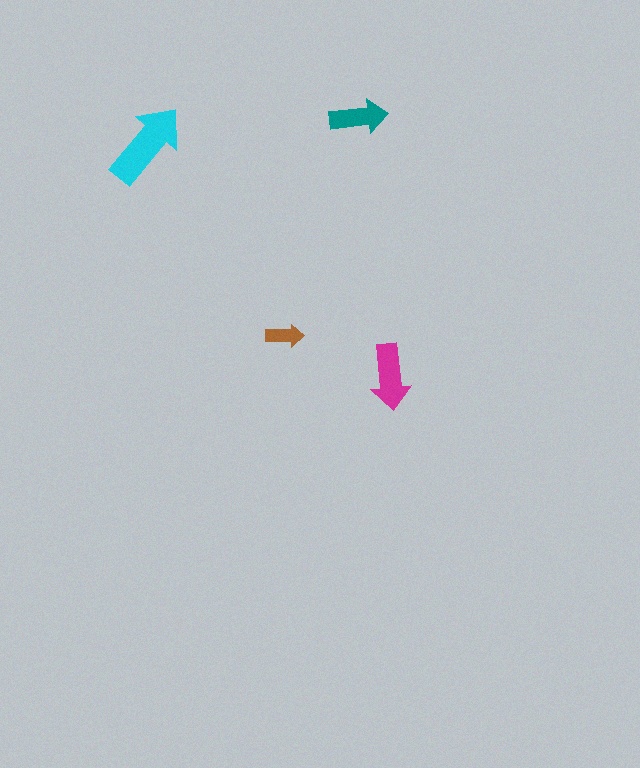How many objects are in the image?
There are 4 objects in the image.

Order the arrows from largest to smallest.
the cyan one, the magenta one, the teal one, the brown one.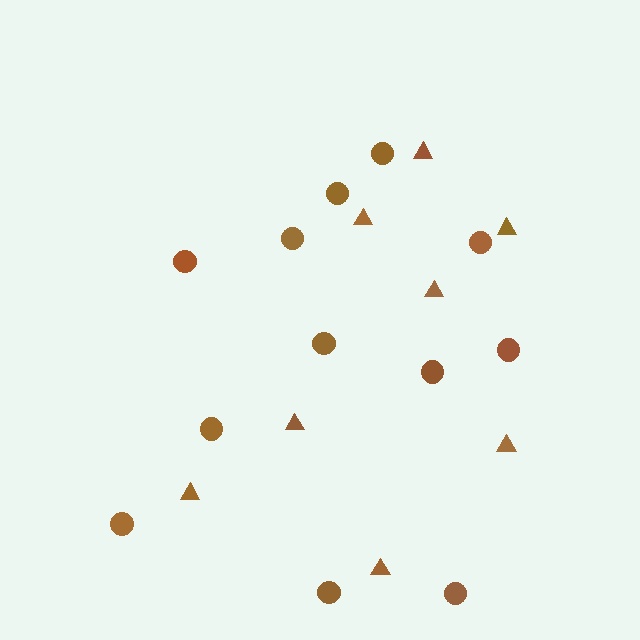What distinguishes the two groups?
There are 2 groups: one group of circles (12) and one group of triangles (8).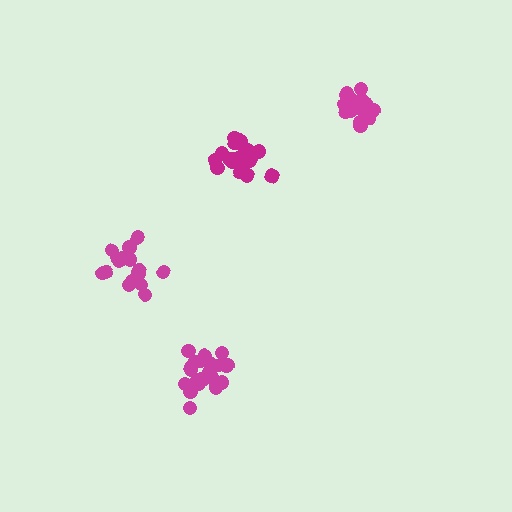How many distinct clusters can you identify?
There are 4 distinct clusters.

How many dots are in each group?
Group 1: 21 dots, Group 2: 18 dots, Group 3: 16 dots, Group 4: 20 dots (75 total).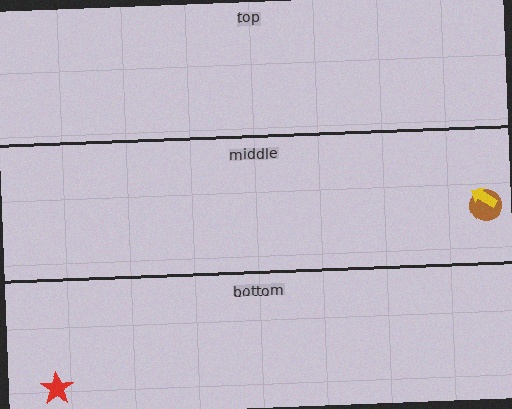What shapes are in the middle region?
The brown circle, the yellow arrow.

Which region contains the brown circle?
The middle region.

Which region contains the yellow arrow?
The middle region.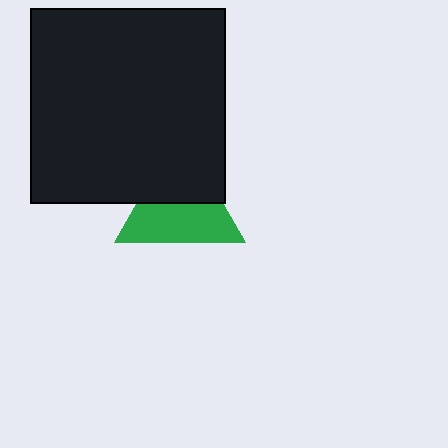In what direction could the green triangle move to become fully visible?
The green triangle could move down. That would shift it out from behind the black square entirely.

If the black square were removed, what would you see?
You would see the complete green triangle.